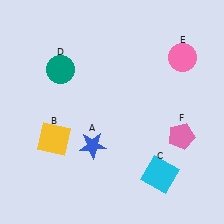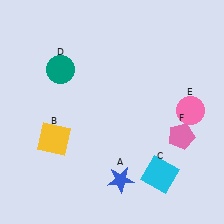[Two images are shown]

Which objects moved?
The objects that moved are: the blue star (A), the pink circle (E).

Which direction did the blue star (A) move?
The blue star (A) moved down.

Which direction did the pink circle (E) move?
The pink circle (E) moved down.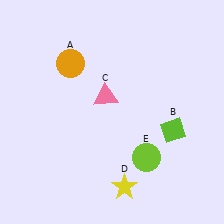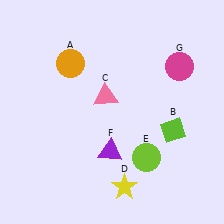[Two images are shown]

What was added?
A purple triangle (F), a magenta circle (G) were added in Image 2.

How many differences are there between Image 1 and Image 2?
There are 2 differences between the two images.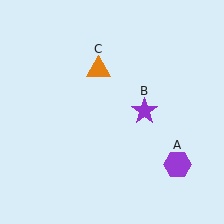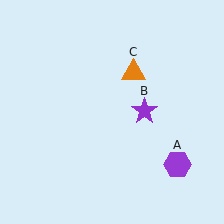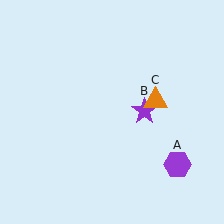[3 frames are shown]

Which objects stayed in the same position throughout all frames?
Purple hexagon (object A) and purple star (object B) remained stationary.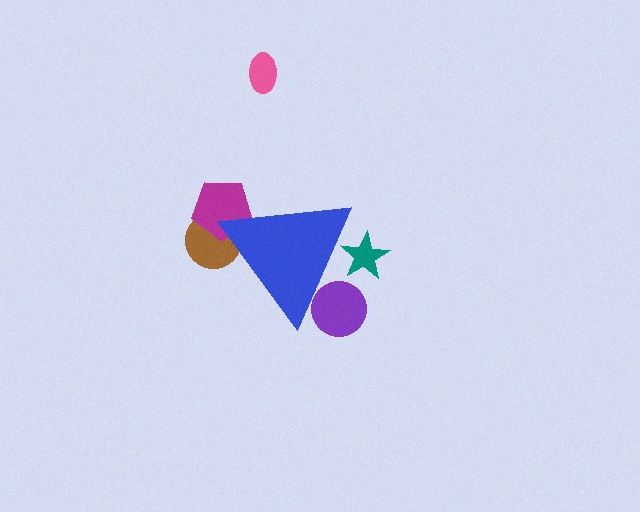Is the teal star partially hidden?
Yes, the teal star is partially hidden behind the blue triangle.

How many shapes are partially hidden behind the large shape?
4 shapes are partially hidden.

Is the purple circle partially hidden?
Yes, the purple circle is partially hidden behind the blue triangle.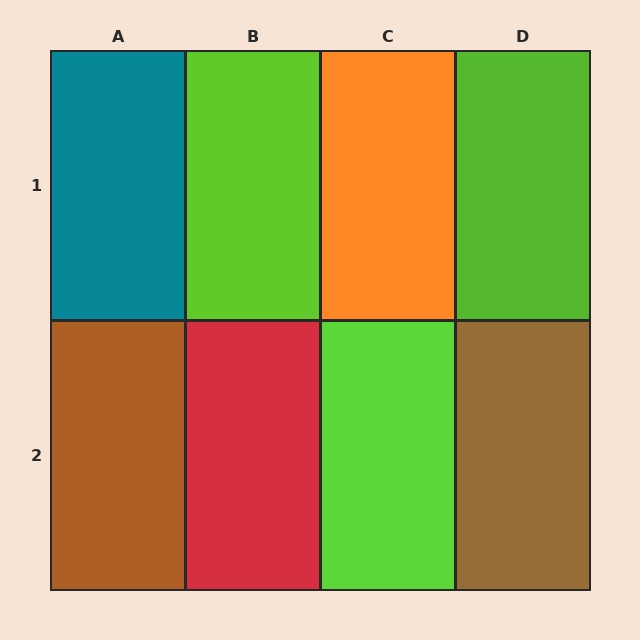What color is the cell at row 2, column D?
Brown.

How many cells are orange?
1 cell is orange.